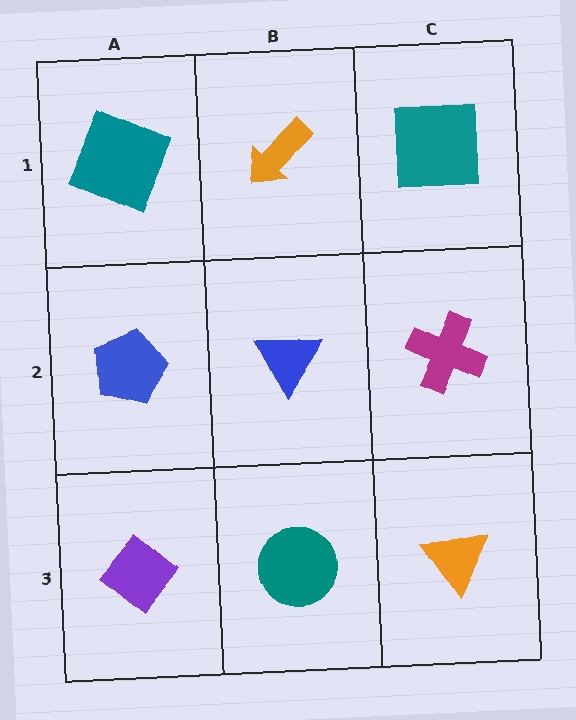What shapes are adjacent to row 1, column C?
A magenta cross (row 2, column C), an orange arrow (row 1, column B).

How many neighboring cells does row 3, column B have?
3.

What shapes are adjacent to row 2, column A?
A teal square (row 1, column A), a purple diamond (row 3, column A), a blue triangle (row 2, column B).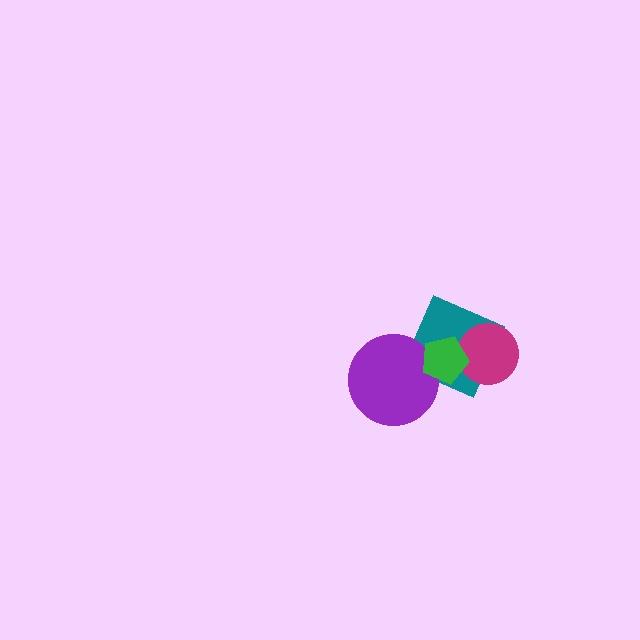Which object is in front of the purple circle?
The green pentagon is in front of the purple circle.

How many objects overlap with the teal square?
3 objects overlap with the teal square.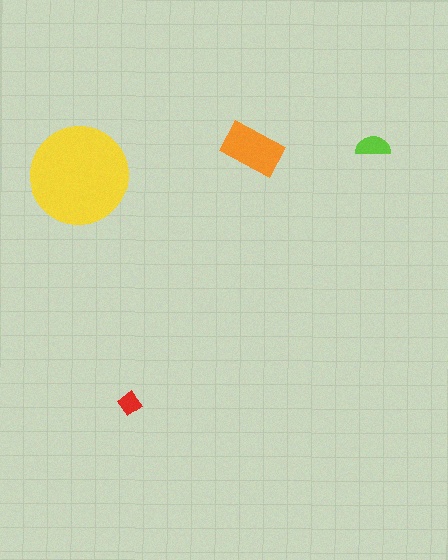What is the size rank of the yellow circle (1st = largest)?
1st.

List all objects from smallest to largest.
The red diamond, the lime semicircle, the orange rectangle, the yellow circle.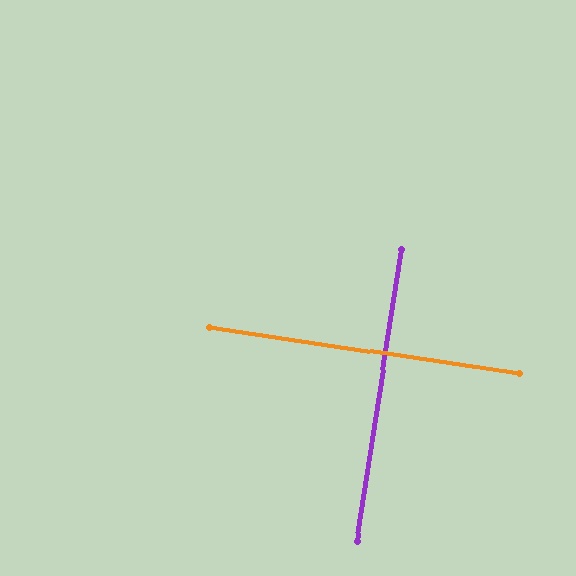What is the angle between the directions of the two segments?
Approximately 90 degrees.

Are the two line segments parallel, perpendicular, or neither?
Perpendicular — they meet at approximately 90°.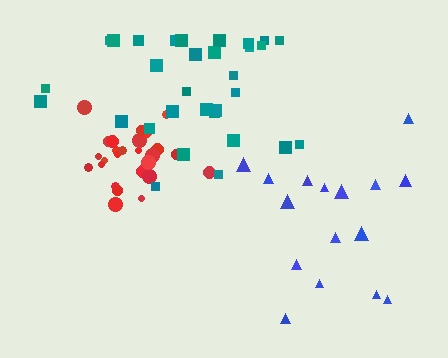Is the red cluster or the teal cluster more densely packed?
Red.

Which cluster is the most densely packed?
Red.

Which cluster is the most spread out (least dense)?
Blue.